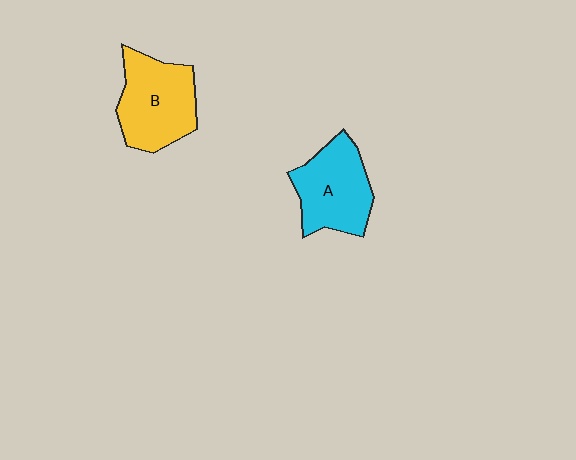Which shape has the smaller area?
Shape A (cyan).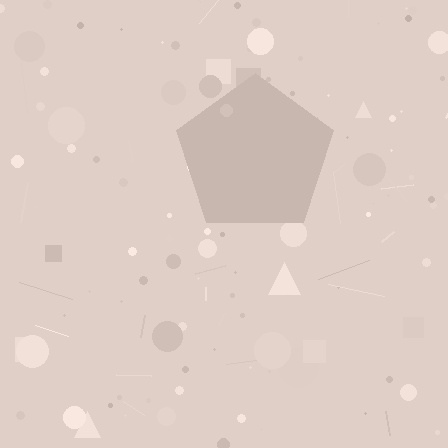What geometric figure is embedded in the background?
A pentagon is embedded in the background.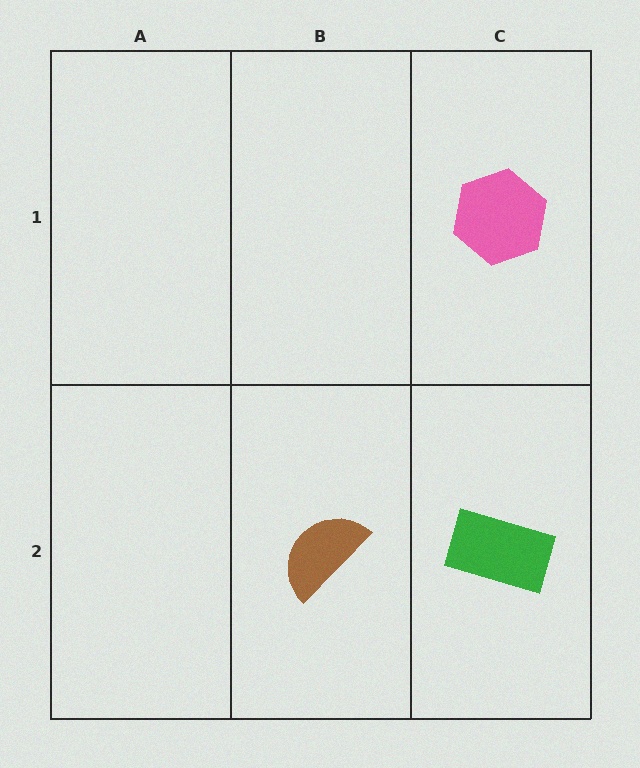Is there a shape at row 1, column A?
No, that cell is empty.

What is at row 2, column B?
A brown semicircle.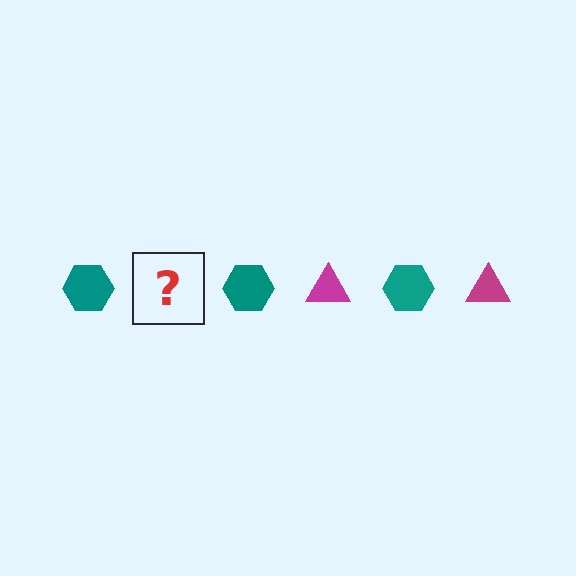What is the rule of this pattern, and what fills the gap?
The rule is that the pattern alternates between teal hexagon and magenta triangle. The gap should be filled with a magenta triangle.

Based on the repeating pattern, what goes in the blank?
The blank should be a magenta triangle.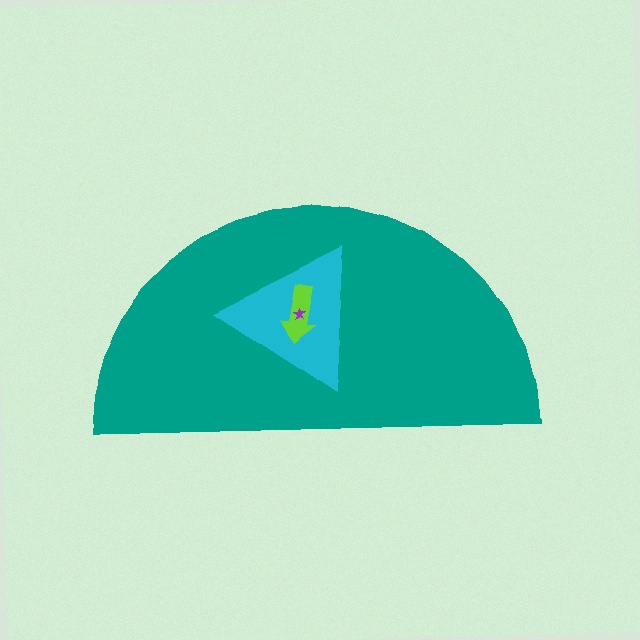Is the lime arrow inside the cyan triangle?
Yes.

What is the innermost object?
The purple star.